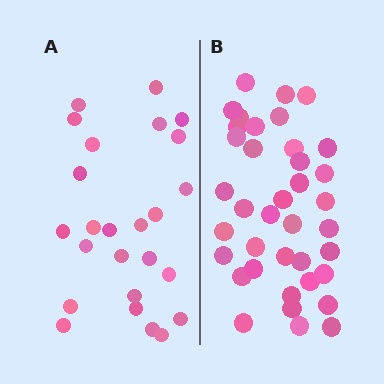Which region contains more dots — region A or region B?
Region B (the right region) has more dots.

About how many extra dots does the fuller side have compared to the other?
Region B has approximately 15 more dots than region A.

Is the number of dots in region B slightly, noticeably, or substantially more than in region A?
Region B has substantially more. The ratio is roughly 1.5 to 1.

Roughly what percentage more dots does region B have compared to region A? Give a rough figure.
About 50% more.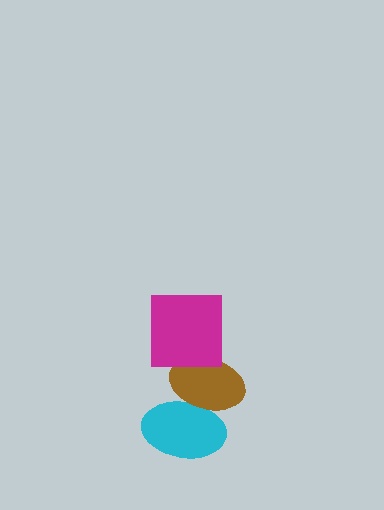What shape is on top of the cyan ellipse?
The brown ellipse is on top of the cyan ellipse.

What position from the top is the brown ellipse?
The brown ellipse is 2nd from the top.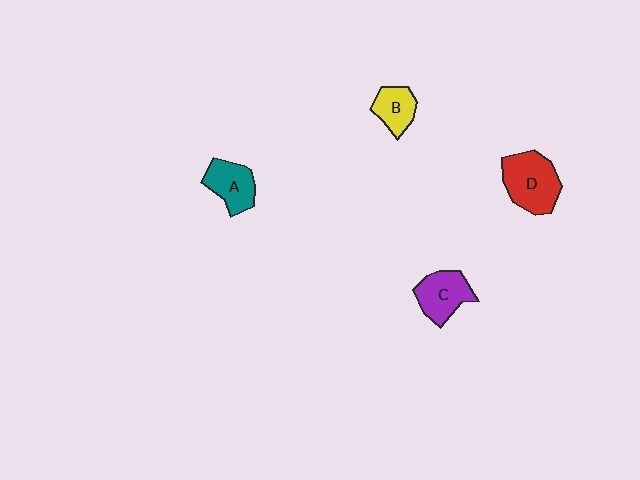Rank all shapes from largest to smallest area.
From largest to smallest: D (red), C (purple), A (teal), B (yellow).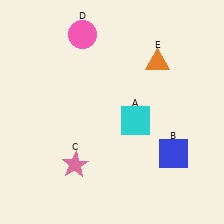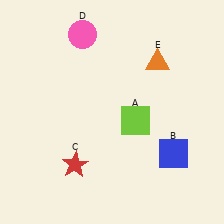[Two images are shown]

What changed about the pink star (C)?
In Image 1, C is pink. In Image 2, it changed to red.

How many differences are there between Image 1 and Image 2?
There are 2 differences between the two images.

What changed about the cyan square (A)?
In Image 1, A is cyan. In Image 2, it changed to lime.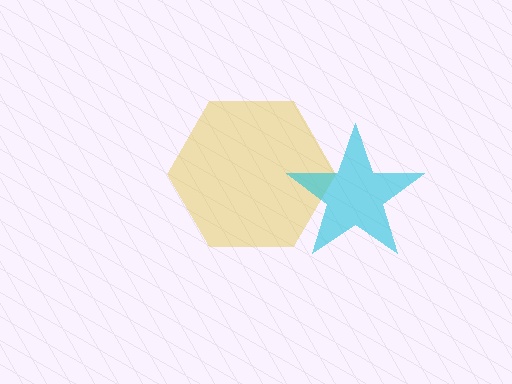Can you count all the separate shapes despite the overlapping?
Yes, there are 2 separate shapes.